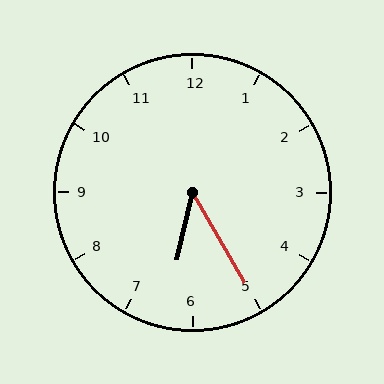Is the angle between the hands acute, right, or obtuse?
It is acute.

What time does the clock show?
6:25.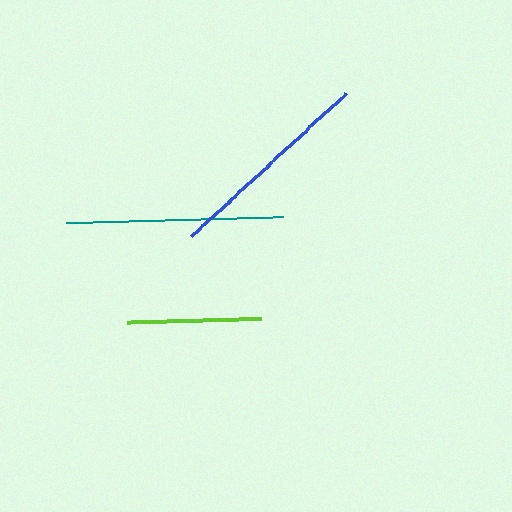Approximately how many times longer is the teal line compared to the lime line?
The teal line is approximately 1.6 times the length of the lime line.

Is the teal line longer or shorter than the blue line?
The teal line is longer than the blue line.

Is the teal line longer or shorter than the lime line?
The teal line is longer than the lime line.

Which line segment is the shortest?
The lime line is the shortest at approximately 134 pixels.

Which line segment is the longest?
The teal line is the longest at approximately 217 pixels.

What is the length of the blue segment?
The blue segment is approximately 211 pixels long.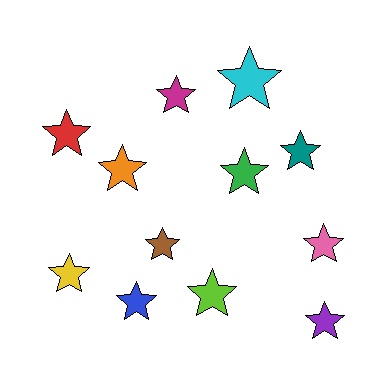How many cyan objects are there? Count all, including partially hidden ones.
There is 1 cyan object.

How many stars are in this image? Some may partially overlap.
There are 12 stars.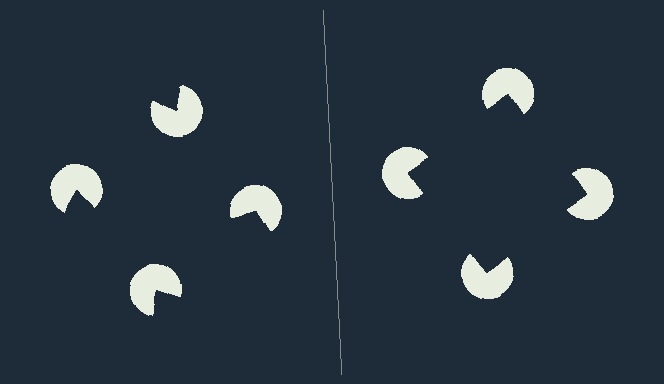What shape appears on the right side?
An illusory square.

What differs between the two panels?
The pac-man discs are positioned identically on both sides; only the wedge orientations differ. On the right they align to a square; on the left they are misaligned.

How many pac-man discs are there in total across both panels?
8 — 4 on each side.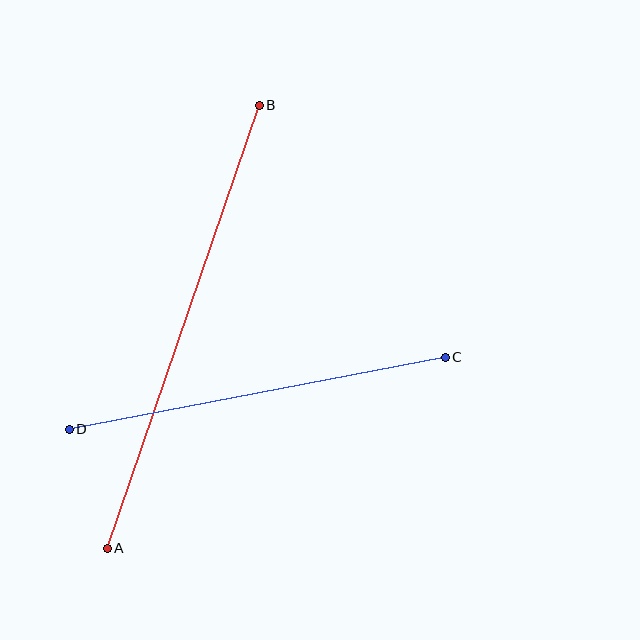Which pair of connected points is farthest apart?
Points A and B are farthest apart.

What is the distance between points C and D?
The distance is approximately 383 pixels.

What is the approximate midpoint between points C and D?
The midpoint is at approximately (257, 393) pixels.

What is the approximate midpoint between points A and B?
The midpoint is at approximately (183, 327) pixels.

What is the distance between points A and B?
The distance is approximately 468 pixels.